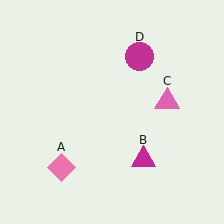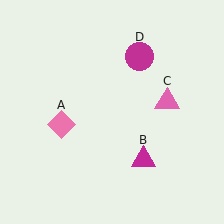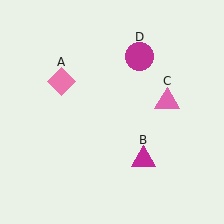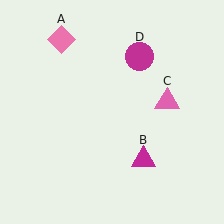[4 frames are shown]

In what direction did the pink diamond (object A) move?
The pink diamond (object A) moved up.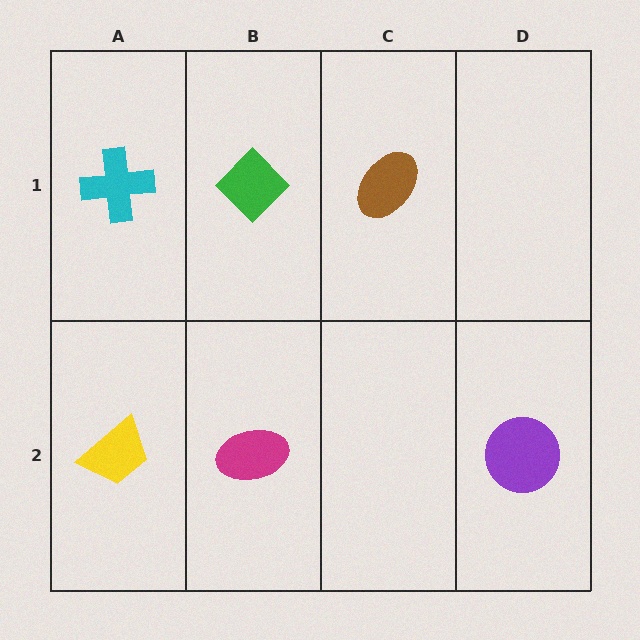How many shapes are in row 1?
3 shapes.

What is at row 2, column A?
A yellow trapezoid.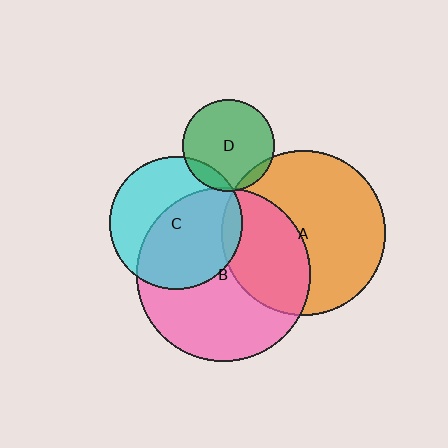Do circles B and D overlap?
Yes.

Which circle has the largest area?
Circle B (pink).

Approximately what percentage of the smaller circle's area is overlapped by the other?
Approximately 5%.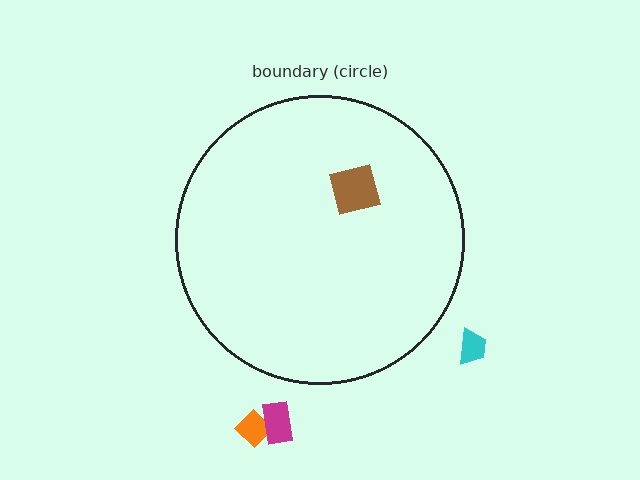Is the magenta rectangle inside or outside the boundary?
Outside.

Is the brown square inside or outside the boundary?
Inside.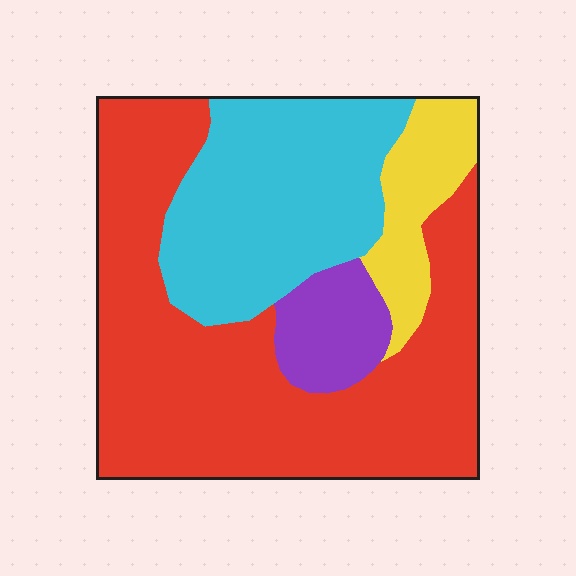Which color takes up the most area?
Red, at roughly 55%.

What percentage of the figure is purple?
Purple takes up about one tenth (1/10) of the figure.